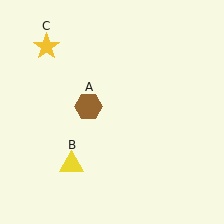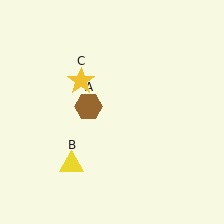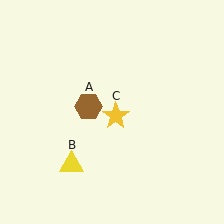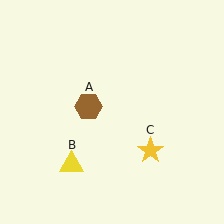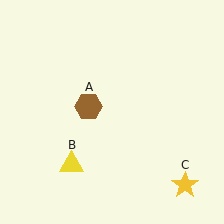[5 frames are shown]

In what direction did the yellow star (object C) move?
The yellow star (object C) moved down and to the right.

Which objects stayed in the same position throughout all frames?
Brown hexagon (object A) and yellow triangle (object B) remained stationary.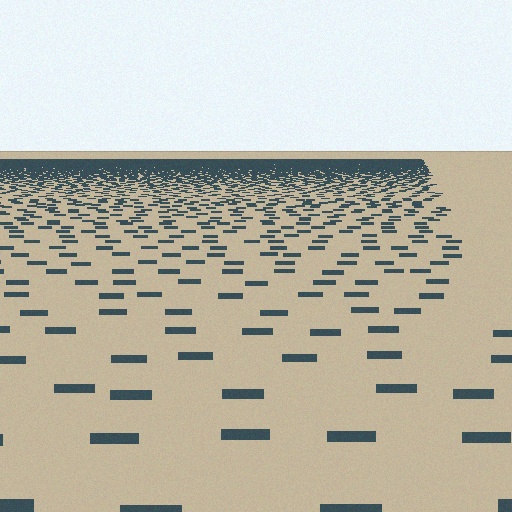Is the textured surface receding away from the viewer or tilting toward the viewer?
The surface is receding away from the viewer. Texture elements get smaller and denser toward the top.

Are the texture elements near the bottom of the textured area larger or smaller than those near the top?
Larger. Near the bottom, elements are closer to the viewer and appear at a bigger on-screen size.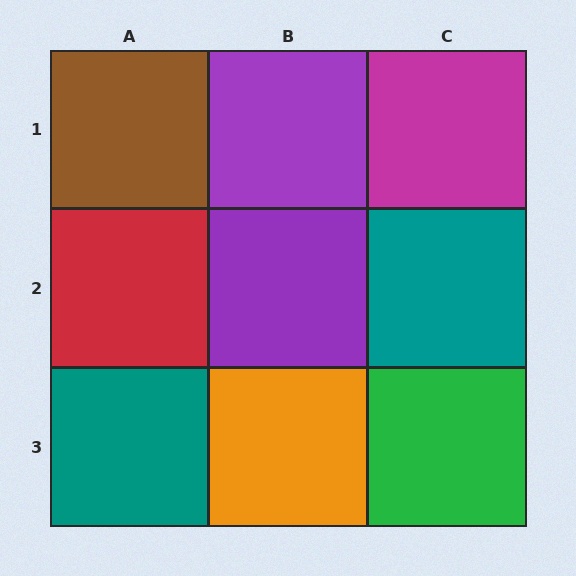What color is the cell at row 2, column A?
Red.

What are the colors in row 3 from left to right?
Teal, orange, green.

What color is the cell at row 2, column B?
Purple.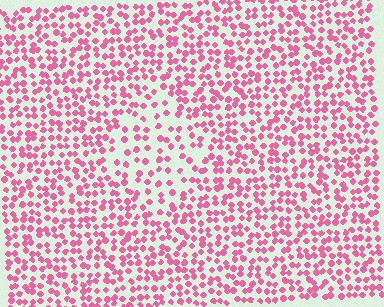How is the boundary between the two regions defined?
The boundary is defined by a change in element density (approximately 1.8x ratio). All elements are the same color, size, and shape.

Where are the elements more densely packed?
The elements are more densely packed outside the diamond boundary.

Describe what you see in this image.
The image contains small pink elements arranged at two different densities. A diamond-shaped region is visible where the elements are less densely packed than the surrounding area.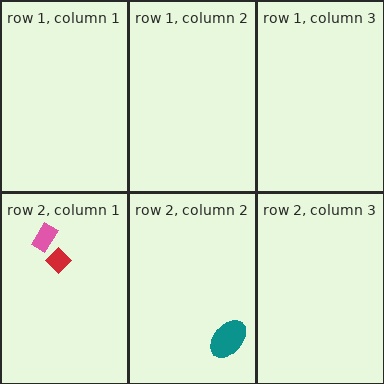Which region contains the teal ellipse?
The row 2, column 2 region.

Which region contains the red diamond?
The row 2, column 1 region.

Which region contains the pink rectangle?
The row 2, column 1 region.